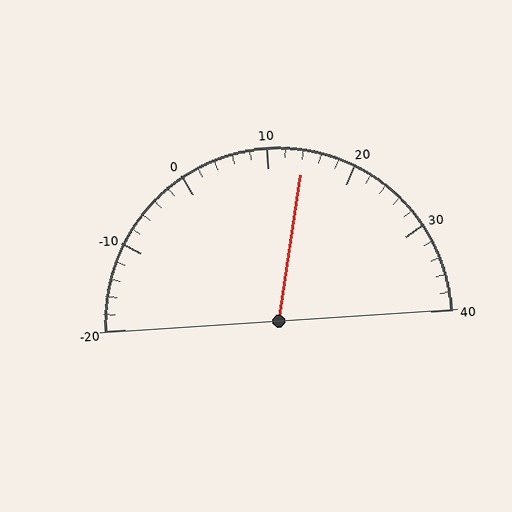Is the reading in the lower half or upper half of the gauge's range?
The reading is in the upper half of the range (-20 to 40).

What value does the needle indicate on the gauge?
The needle indicates approximately 14.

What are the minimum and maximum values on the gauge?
The gauge ranges from -20 to 40.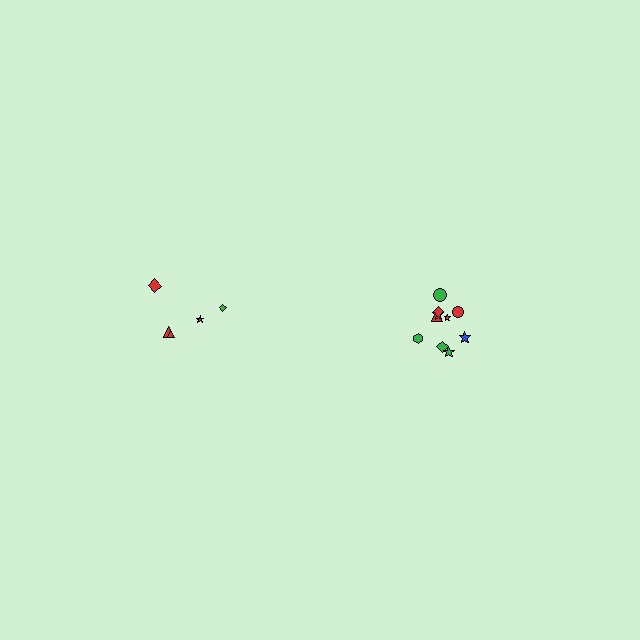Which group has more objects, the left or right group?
The right group.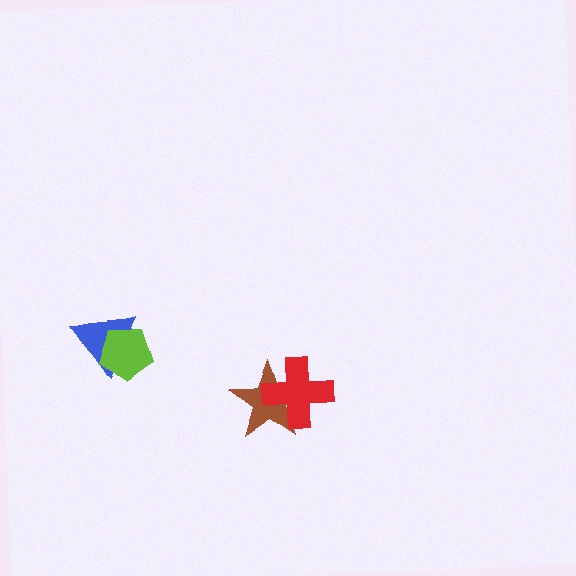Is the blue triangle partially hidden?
Yes, it is partially covered by another shape.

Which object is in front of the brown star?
The red cross is in front of the brown star.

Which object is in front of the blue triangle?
The lime pentagon is in front of the blue triangle.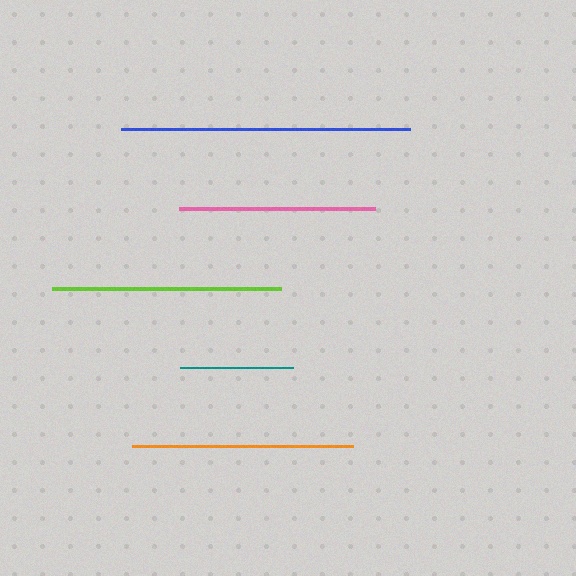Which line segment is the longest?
The blue line is the longest at approximately 288 pixels.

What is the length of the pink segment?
The pink segment is approximately 197 pixels long.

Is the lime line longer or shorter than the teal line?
The lime line is longer than the teal line.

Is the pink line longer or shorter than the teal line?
The pink line is longer than the teal line.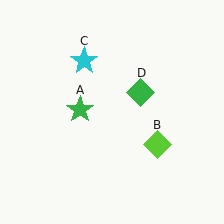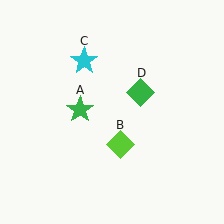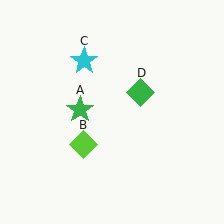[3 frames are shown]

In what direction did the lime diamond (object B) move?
The lime diamond (object B) moved left.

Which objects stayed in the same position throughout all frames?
Green star (object A) and cyan star (object C) and green diamond (object D) remained stationary.